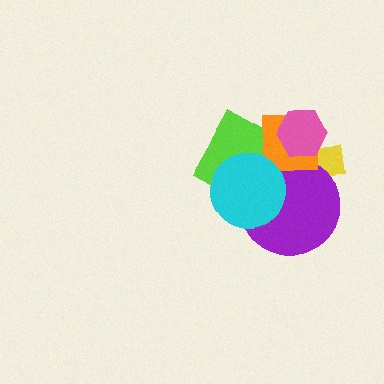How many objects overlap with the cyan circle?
3 objects overlap with the cyan circle.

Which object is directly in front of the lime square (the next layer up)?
The yellow cross is directly in front of the lime square.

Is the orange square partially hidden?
Yes, it is partially covered by another shape.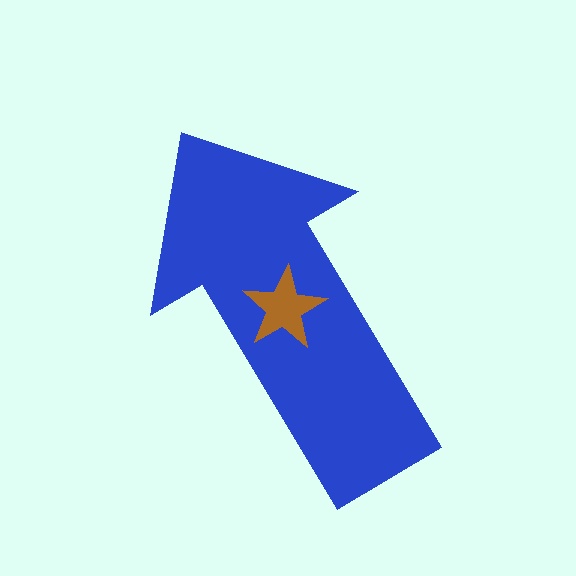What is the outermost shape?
The blue arrow.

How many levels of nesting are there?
2.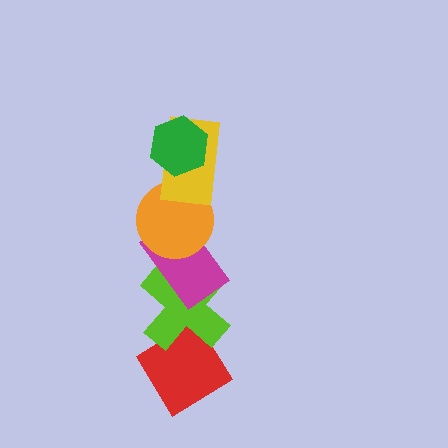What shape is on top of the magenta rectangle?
The orange circle is on top of the magenta rectangle.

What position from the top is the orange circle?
The orange circle is 3rd from the top.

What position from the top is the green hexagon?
The green hexagon is 1st from the top.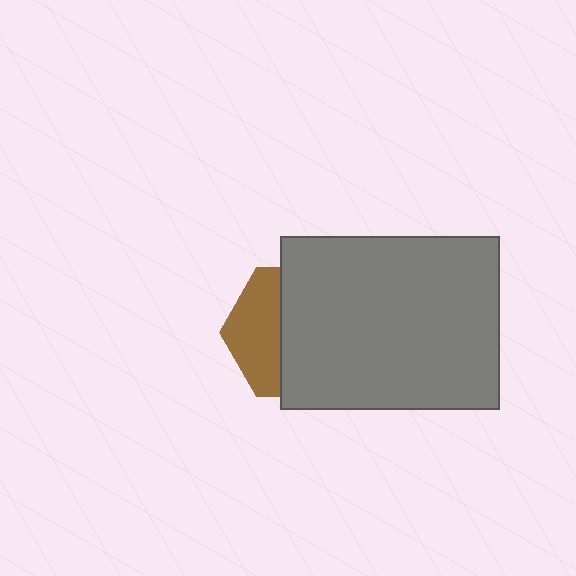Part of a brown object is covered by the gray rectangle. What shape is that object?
It is a hexagon.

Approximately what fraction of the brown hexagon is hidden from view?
Roughly 63% of the brown hexagon is hidden behind the gray rectangle.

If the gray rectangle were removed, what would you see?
You would see the complete brown hexagon.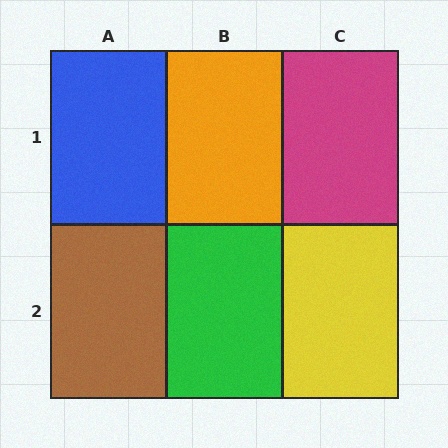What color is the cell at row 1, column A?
Blue.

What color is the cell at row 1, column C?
Magenta.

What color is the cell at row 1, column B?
Orange.